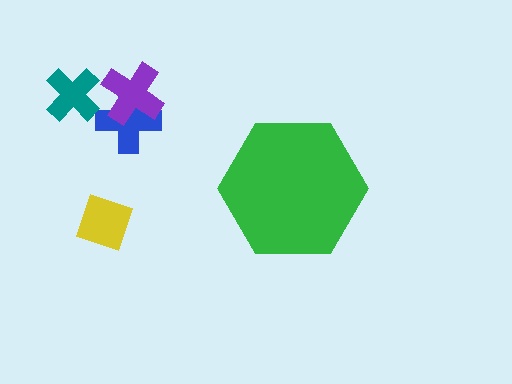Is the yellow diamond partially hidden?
No, the yellow diamond is fully visible.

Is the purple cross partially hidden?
No, the purple cross is fully visible.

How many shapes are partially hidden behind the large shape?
0 shapes are partially hidden.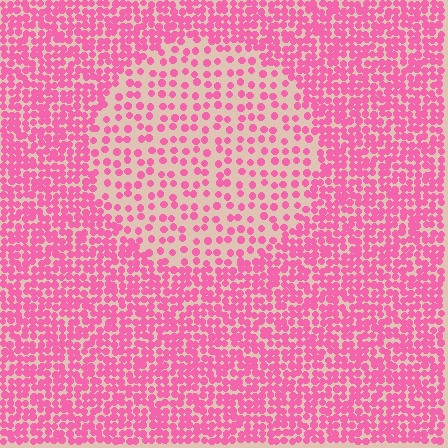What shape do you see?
I see a circle.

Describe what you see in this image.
The image contains small pink elements arranged at two different densities. A circle-shaped region is visible where the elements are less densely packed than the surrounding area.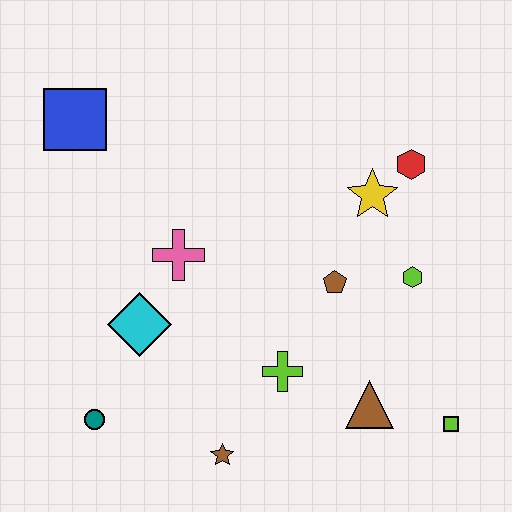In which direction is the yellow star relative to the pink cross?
The yellow star is to the right of the pink cross.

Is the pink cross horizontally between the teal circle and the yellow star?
Yes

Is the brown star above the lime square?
No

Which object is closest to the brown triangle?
The lime square is closest to the brown triangle.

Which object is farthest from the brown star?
The blue square is farthest from the brown star.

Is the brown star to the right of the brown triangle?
No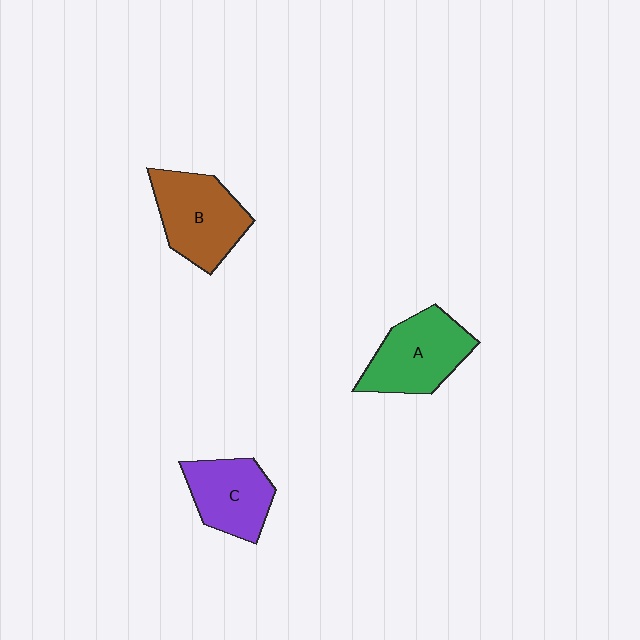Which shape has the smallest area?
Shape C (purple).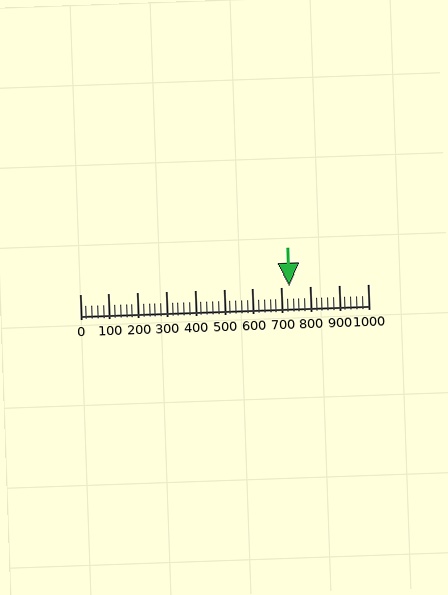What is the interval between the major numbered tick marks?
The major tick marks are spaced 100 units apart.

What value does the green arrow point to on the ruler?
The green arrow points to approximately 729.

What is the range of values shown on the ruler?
The ruler shows values from 0 to 1000.